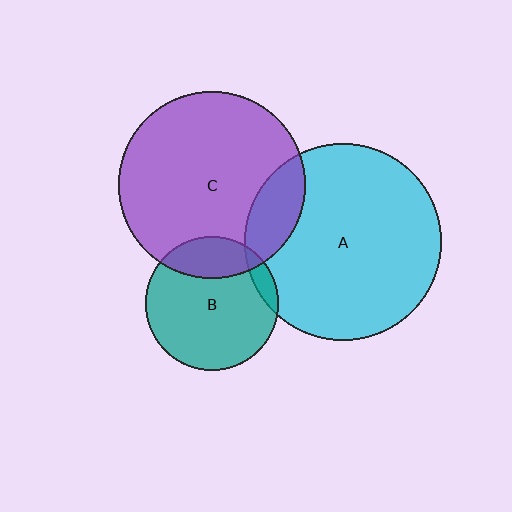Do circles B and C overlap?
Yes.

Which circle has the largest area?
Circle A (cyan).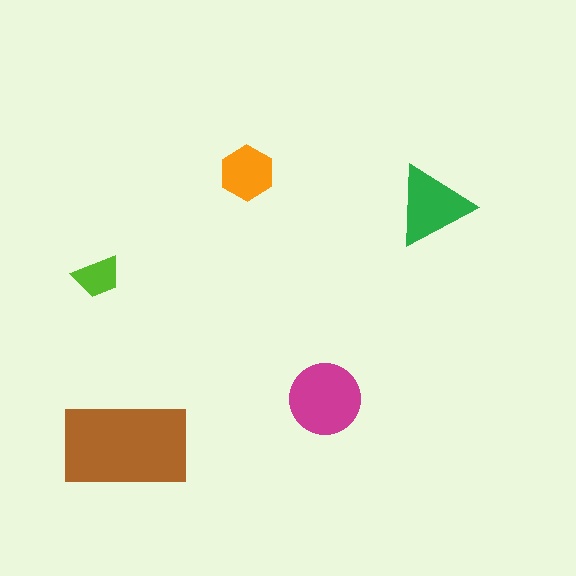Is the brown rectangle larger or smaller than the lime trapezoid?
Larger.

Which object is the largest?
The brown rectangle.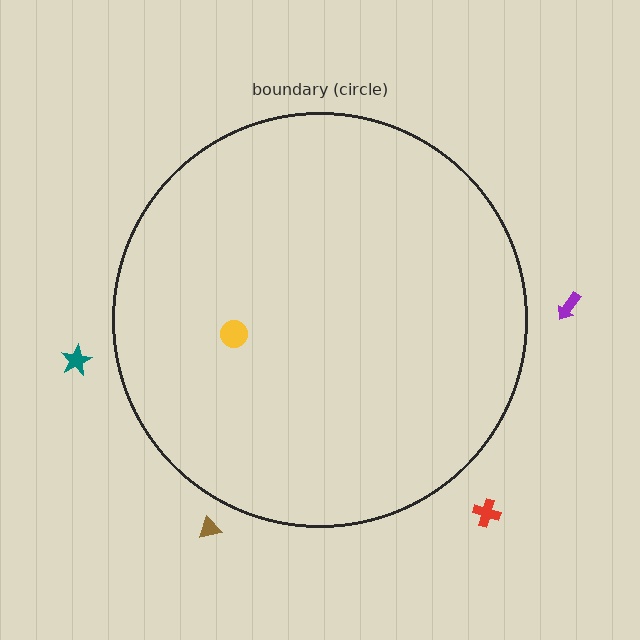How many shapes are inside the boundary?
1 inside, 4 outside.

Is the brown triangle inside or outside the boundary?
Outside.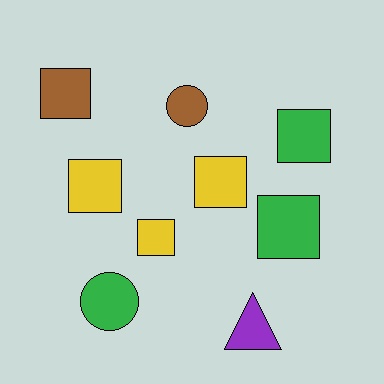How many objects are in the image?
There are 9 objects.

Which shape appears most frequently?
Square, with 6 objects.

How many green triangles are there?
There are no green triangles.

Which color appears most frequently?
Yellow, with 3 objects.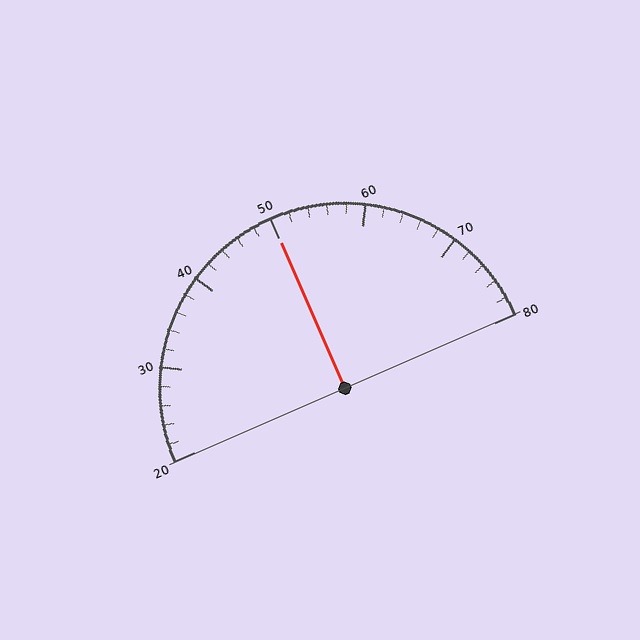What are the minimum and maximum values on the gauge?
The gauge ranges from 20 to 80.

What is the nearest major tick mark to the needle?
The nearest major tick mark is 50.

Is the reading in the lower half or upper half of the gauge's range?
The reading is in the upper half of the range (20 to 80).